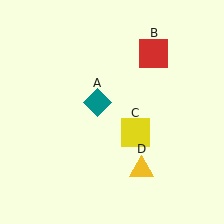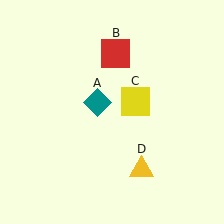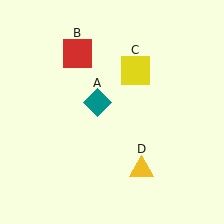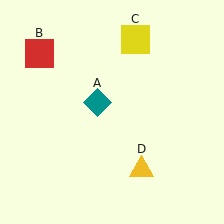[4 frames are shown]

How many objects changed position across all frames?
2 objects changed position: red square (object B), yellow square (object C).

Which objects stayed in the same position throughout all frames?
Teal diamond (object A) and yellow triangle (object D) remained stationary.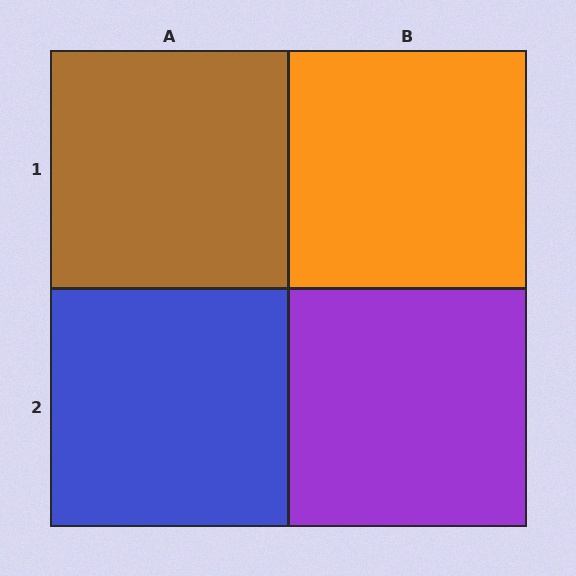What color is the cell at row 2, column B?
Purple.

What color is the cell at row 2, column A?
Blue.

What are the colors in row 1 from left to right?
Brown, orange.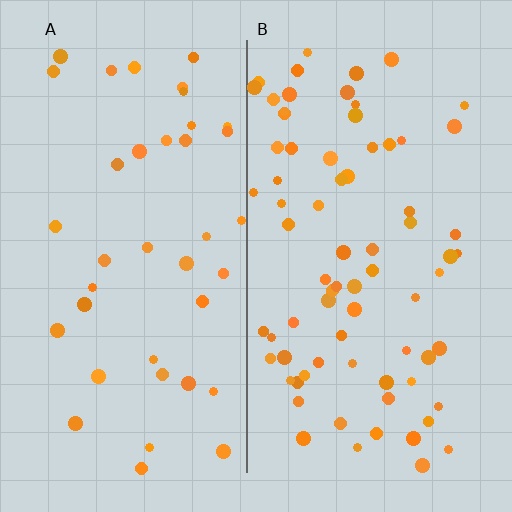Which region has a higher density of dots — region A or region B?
B (the right).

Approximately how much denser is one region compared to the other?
Approximately 1.9× — region B over region A.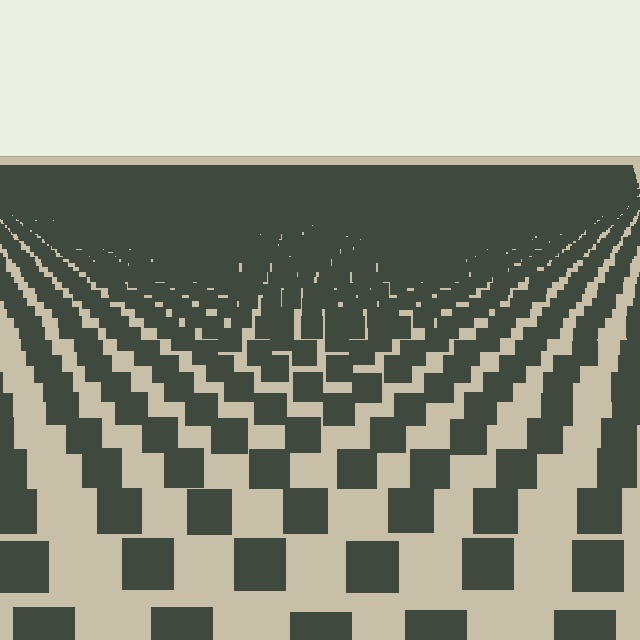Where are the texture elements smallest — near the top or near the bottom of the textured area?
Near the top.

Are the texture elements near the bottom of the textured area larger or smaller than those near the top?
Larger. Near the bottom, elements are closer to the viewer and appear at a bigger on-screen size.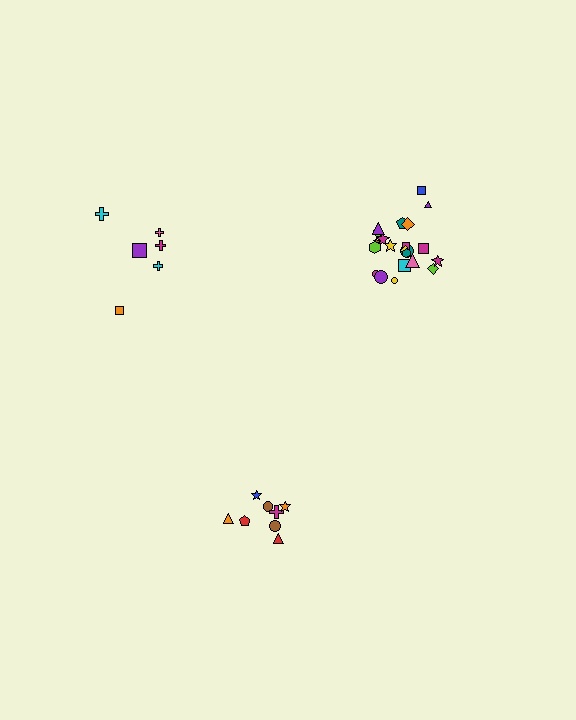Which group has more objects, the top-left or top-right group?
The top-right group.